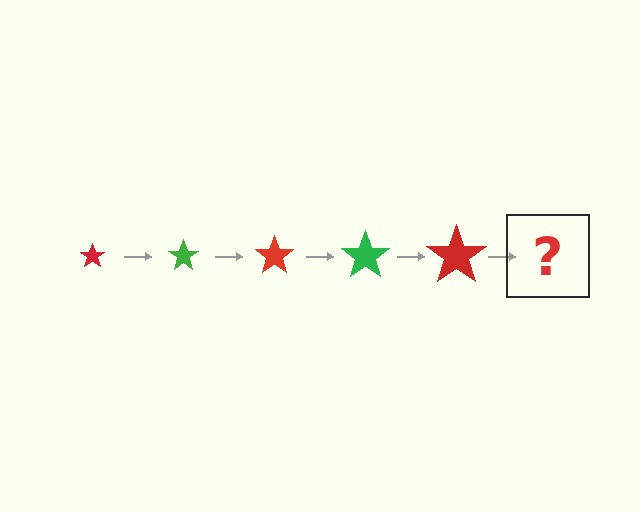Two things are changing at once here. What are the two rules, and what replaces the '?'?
The two rules are that the star grows larger each step and the color cycles through red and green. The '?' should be a green star, larger than the previous one.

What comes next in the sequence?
The next element should be a green star, larger than the previous one.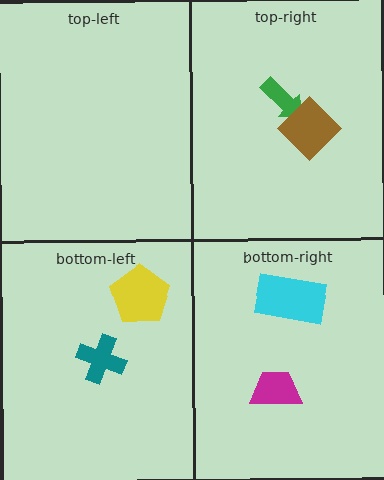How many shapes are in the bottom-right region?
2.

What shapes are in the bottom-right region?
The magenta trapezoid, the cyan rectangle.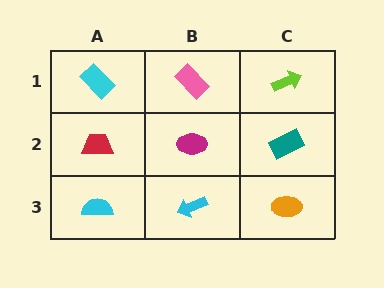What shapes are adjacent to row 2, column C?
A lime arrow (row 1, column C), an orange ellipse (row 3, column C), a magenta ellipse (row 2, column B).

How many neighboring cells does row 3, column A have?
2.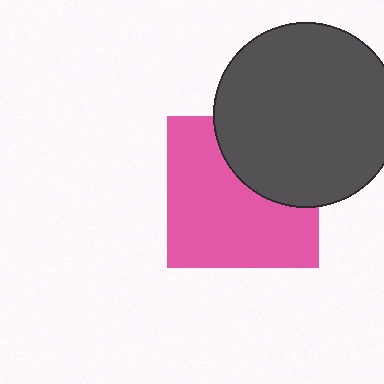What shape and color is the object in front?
The object in front is a dark gray circle.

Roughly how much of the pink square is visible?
Most of it is visible (roughly 65%).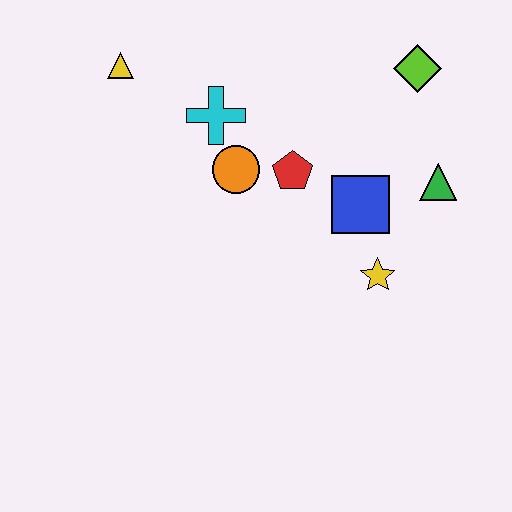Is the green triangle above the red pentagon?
No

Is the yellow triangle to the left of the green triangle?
Yes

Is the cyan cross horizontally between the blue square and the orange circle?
No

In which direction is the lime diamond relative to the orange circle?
The lime diamond is to the right of the orange circle.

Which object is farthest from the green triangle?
The yellow triangle is farthest from the green triangle.